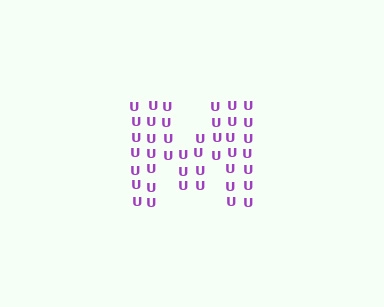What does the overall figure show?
The overall figure shows the letter M.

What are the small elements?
The small elements are letter U's.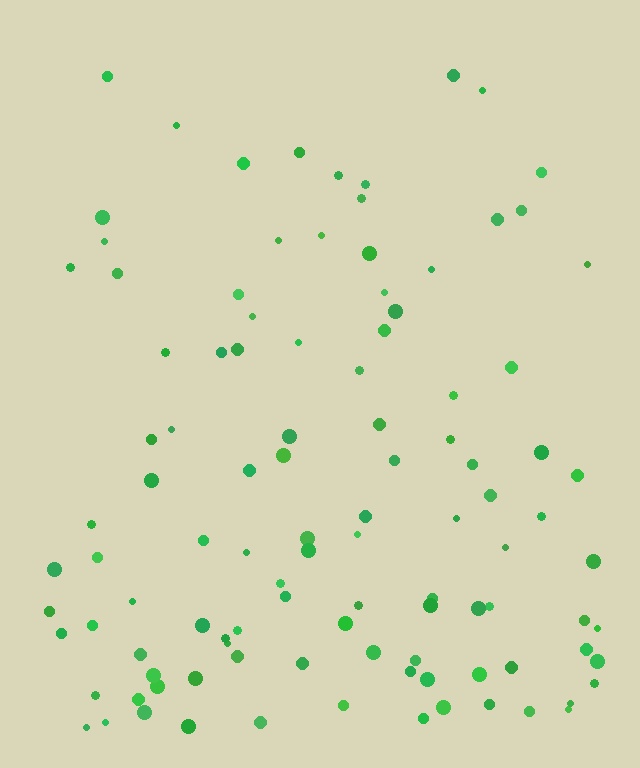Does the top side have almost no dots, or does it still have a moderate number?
Still a moderate number, just noticeably fewer than the bottom.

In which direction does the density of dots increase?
From top to bottom, with the bottom side densest.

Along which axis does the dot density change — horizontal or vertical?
Vertical.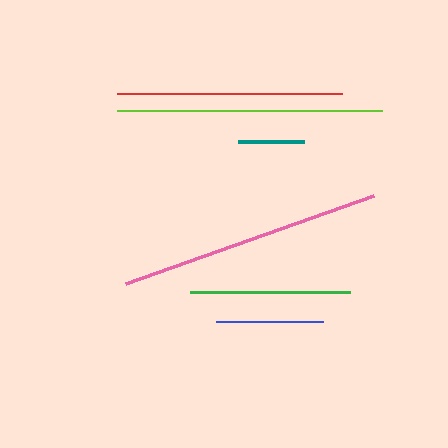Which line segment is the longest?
The lime line is the longest at approximately 266 pixels.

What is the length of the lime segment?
The lime segment is approximately 266 pixels long.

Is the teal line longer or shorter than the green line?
The green line is longer than the teal line.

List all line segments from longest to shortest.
From longest to shortest: lime, pink, red, green, blue, teal.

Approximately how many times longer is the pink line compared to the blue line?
The pink line is approximately 2.5 times the length of the blue line.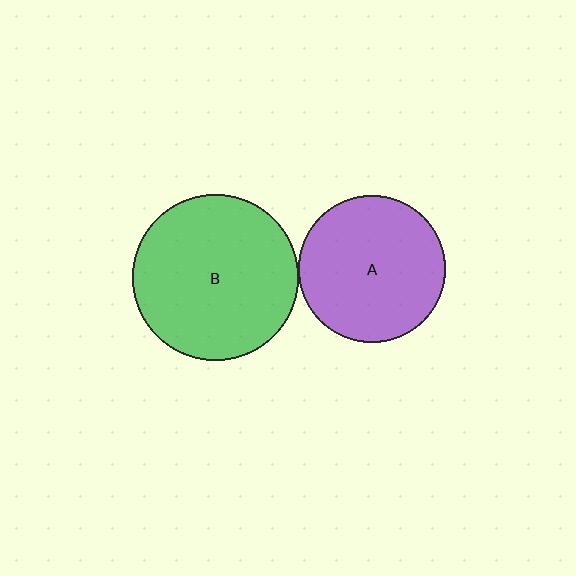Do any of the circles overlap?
No, none of the circles overlap.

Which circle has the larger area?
Circle B (green).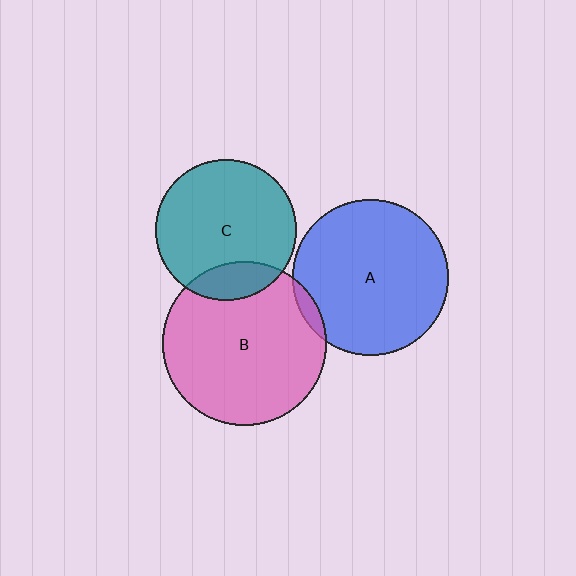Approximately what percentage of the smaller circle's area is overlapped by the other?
Approximately 15%.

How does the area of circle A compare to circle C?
Approximately 1.2 times.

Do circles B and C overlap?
Yes.